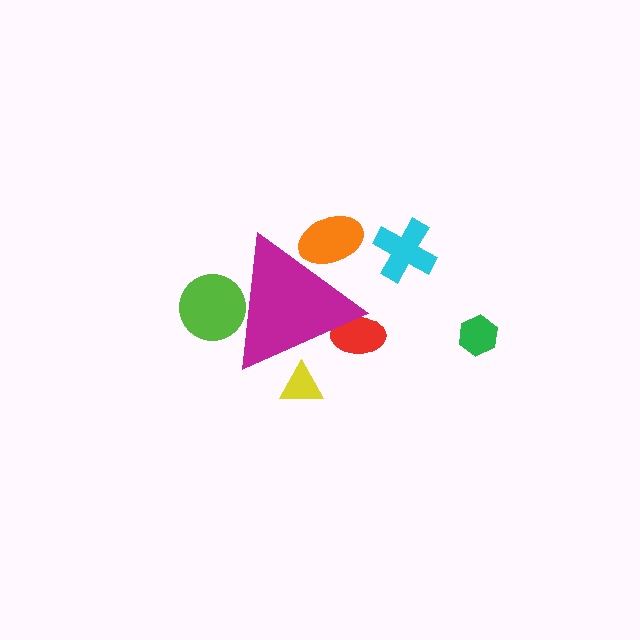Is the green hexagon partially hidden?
No, the green hexagon is fully visible.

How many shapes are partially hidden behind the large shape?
4 shapes are partially hidden.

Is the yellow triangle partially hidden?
Yes, the yellow triangle is partially hidden behind the magenta triangle.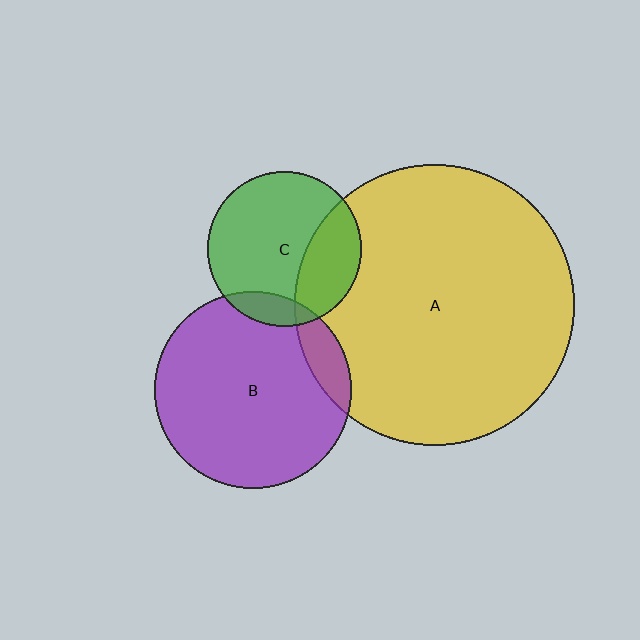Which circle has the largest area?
Circle A (yellow).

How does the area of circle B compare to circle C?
Approximately 1.6 times.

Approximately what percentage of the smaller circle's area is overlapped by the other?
Approximately 10%.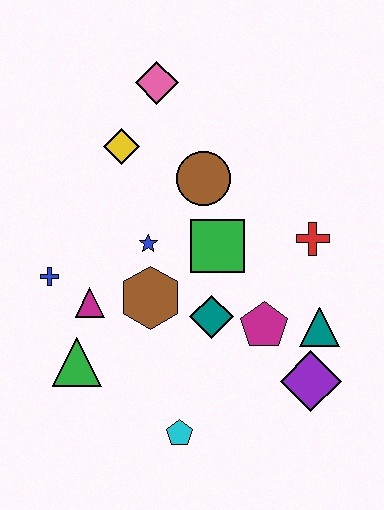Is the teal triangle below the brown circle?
Yes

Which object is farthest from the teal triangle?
The pink diamond is farthest from the teal triangle.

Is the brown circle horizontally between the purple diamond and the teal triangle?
No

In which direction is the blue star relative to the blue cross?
The blue star is to the right of the blue cross.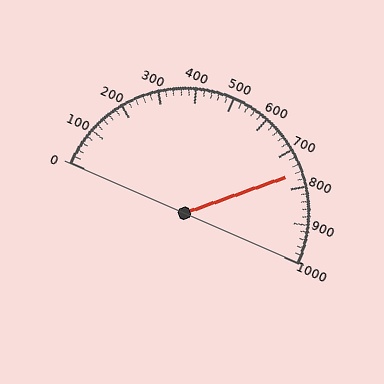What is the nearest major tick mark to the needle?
The nearest major tick mark is 800.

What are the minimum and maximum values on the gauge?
The gauge ranges from 0 to 1000.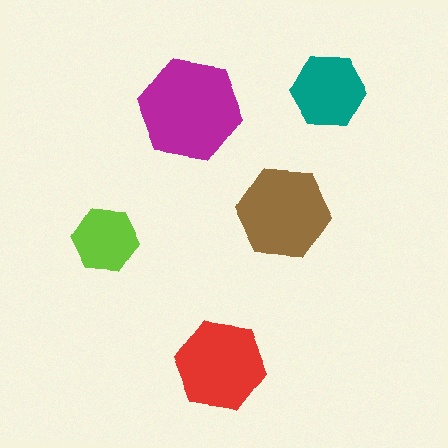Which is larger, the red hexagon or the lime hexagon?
The red one.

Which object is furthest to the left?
The lime hexagon is leftmost.